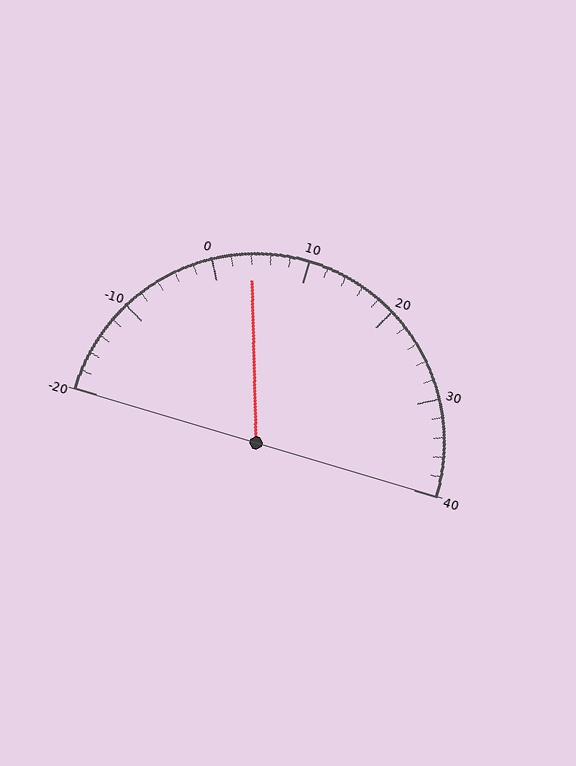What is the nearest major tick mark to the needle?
The nearest major tick mark is 0.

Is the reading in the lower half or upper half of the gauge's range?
The reading is in the lower half of the range (-20 to 40).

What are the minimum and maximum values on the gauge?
The gauge ranges from -20 to 40.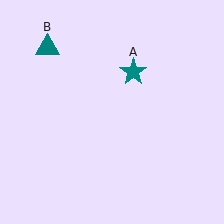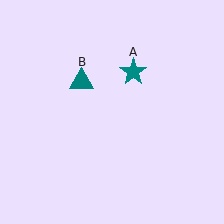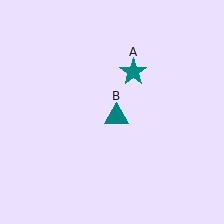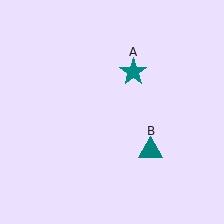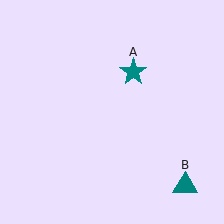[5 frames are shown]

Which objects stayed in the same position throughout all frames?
Teal star (object A) remained stationary.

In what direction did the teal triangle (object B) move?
The teal triangle (object B) moved down and to the right.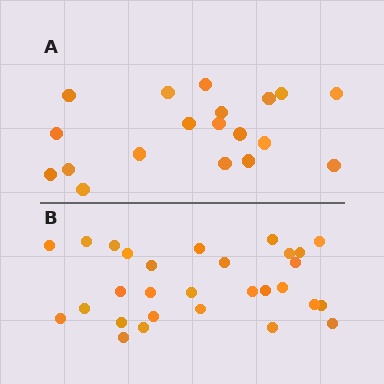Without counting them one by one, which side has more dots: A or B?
Region B (the bottom region) has more dots.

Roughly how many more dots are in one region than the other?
Region B has roughly 10 or so more dots than region A.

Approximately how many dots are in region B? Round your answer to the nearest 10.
About 30 dots. (The exact count is 29, which rounds to 30.)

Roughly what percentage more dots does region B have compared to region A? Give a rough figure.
About 55% more.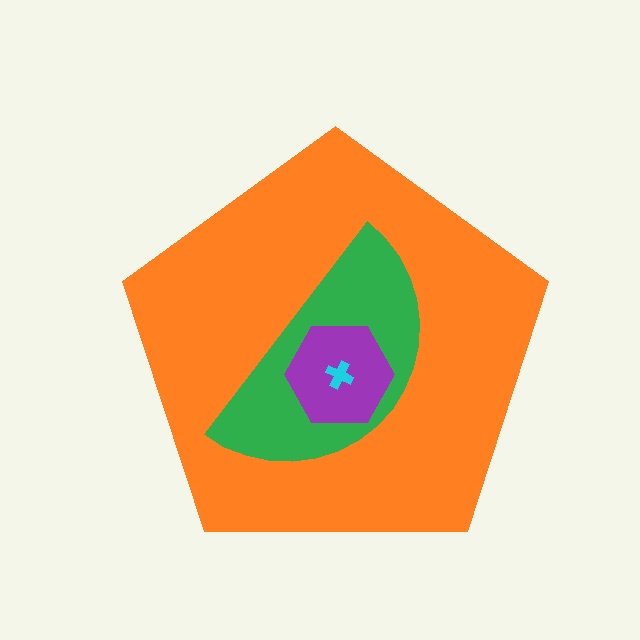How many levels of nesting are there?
4.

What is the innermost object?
The cyan cross.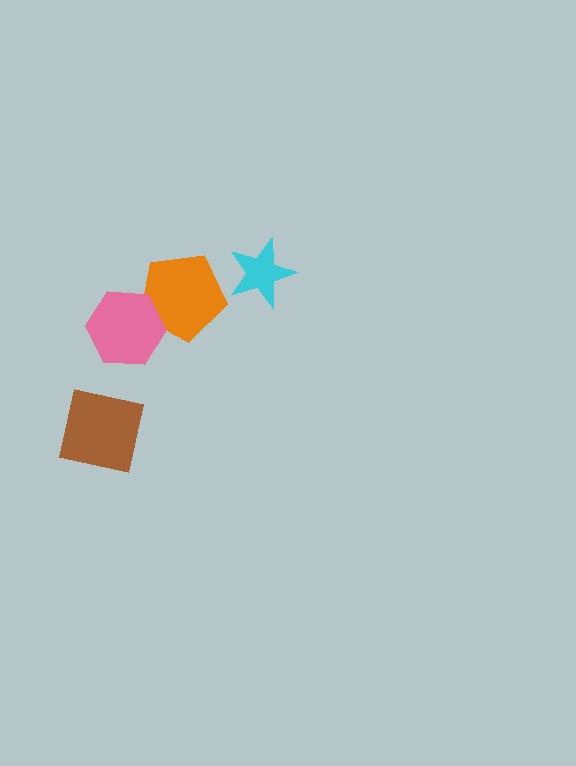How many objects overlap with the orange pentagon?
1 object overlaps with the orange pentagon.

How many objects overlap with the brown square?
0 objects overlap with the brown square.